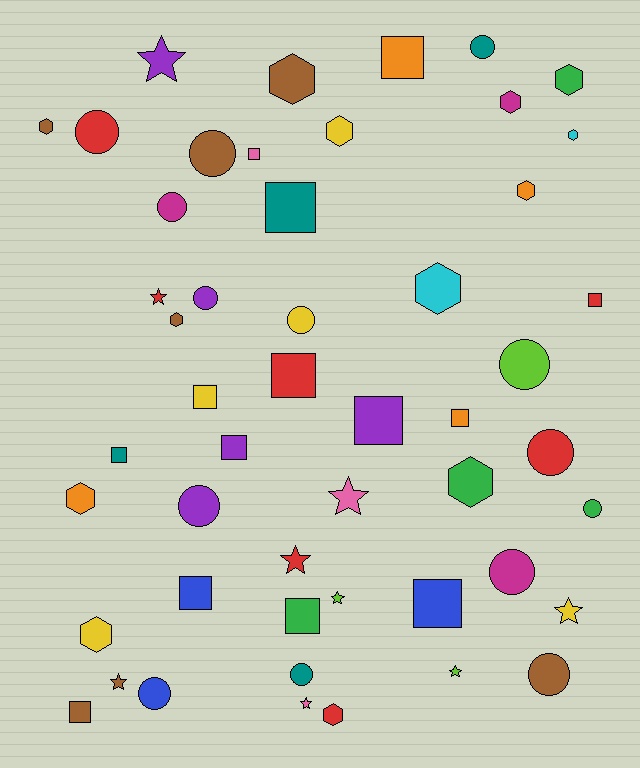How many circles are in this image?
There are 14 circles.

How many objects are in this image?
There are 50 objects.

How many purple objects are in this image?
There are 5 purple objects.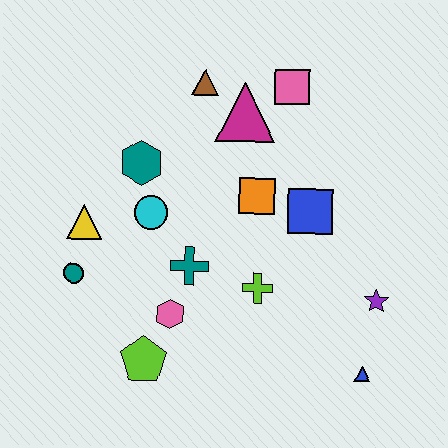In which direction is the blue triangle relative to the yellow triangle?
The blue triangle is to the right of the yellow triangle.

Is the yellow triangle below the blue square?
Yes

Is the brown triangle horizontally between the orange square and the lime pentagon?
Yes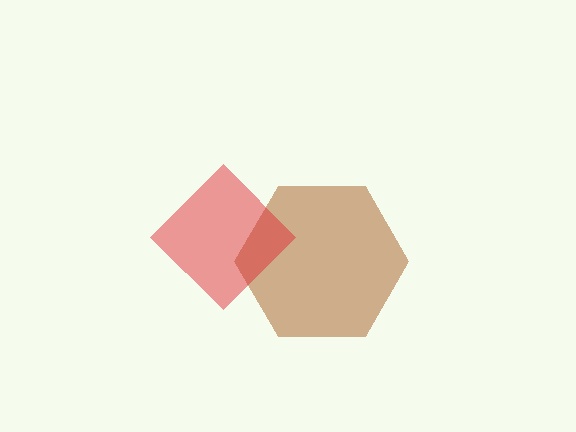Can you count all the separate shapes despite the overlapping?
Yes, there are 2 separate shapes.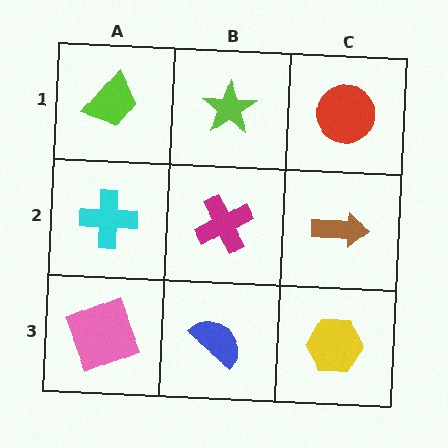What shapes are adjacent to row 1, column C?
A brown arrow (row 2, column C), a lime star (row 1, column B).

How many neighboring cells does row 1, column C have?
2.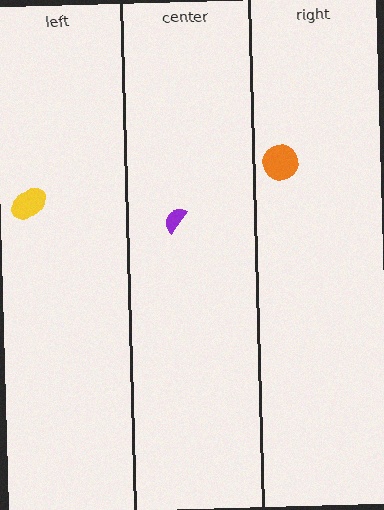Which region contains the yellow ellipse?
The left region.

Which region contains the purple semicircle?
The center region.